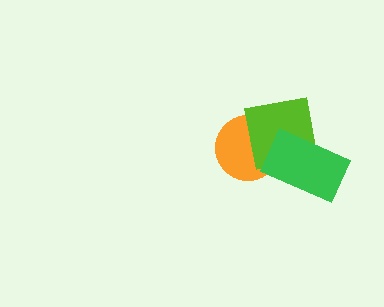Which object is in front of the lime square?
The green rectangle is in front of the lime square.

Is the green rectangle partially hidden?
No, no other shape covers it.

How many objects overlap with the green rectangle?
2 objects overlap with the green rectangle.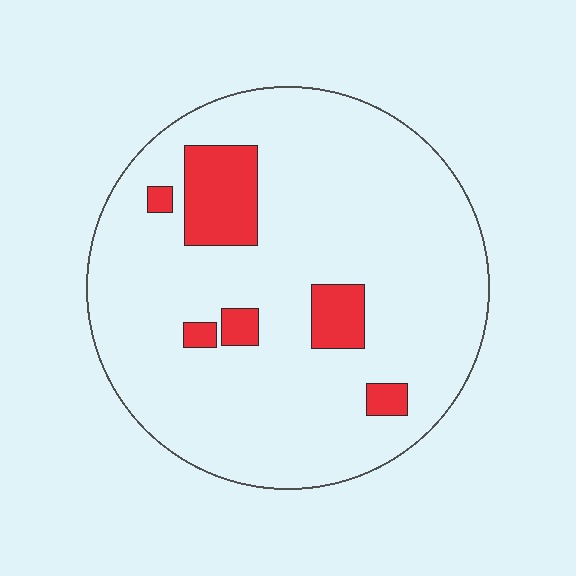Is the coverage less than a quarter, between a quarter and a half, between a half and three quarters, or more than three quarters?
Less than a quarter.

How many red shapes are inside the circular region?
6.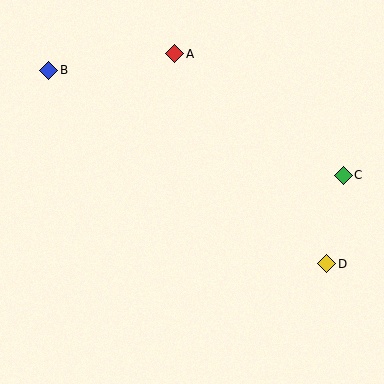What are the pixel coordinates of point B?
Point B is at (49, 70).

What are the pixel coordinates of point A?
Point A is at (175, 54).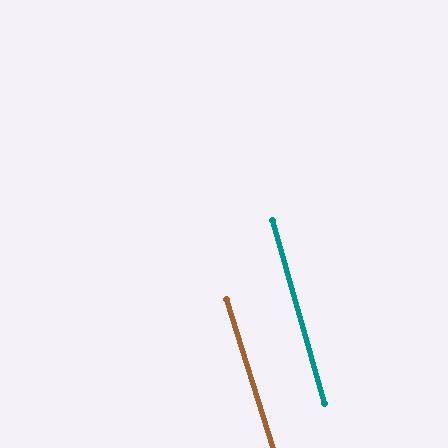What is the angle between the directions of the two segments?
Approximately 1 degree.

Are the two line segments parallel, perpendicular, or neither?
Parallel — their directions differ by only 1.2°.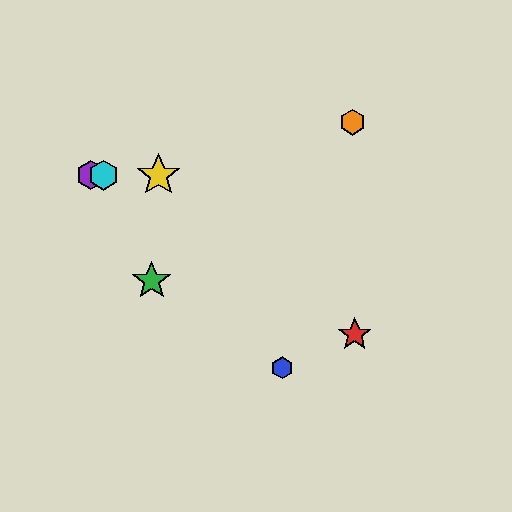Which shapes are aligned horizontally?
The yellow star, the purple hexagon, the cyan hexagon are aligned horizontally.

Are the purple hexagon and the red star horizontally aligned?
No, the purple hexagon is at y≈175 and the red star is at y≈334.